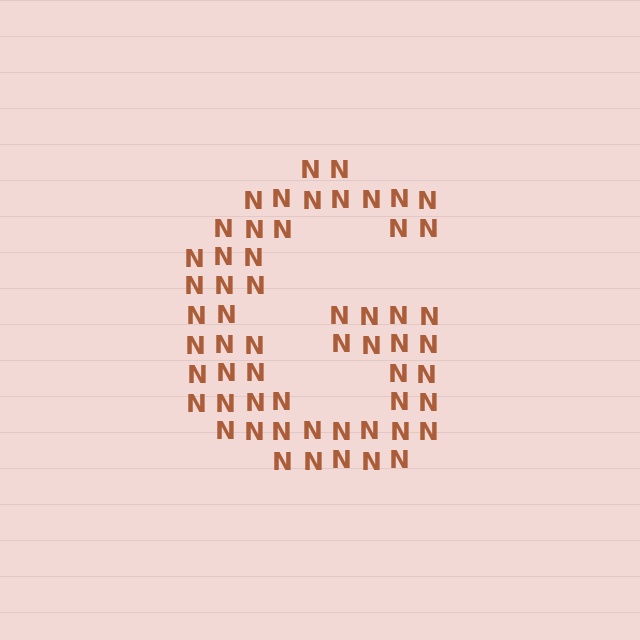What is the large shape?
The large shape is the letter G.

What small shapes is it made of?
It is made of small letter N's.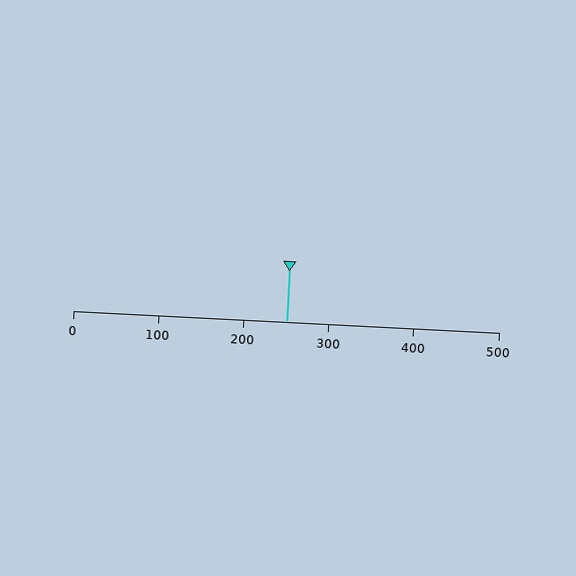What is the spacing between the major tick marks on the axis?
The major ticks are spaced 100 apart.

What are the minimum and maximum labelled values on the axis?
The axis runs from 0 to 500.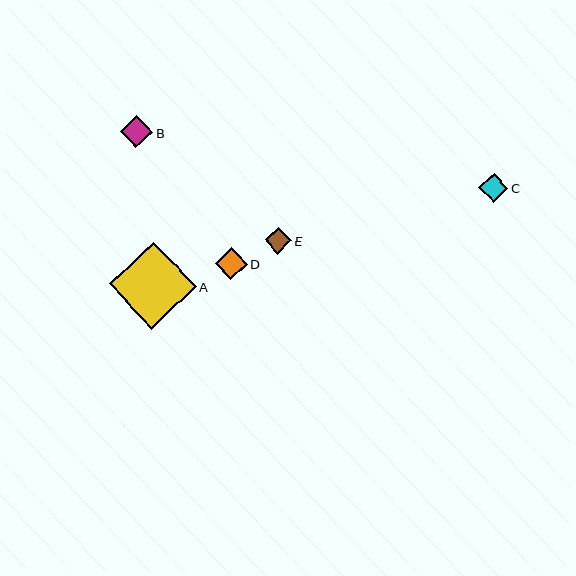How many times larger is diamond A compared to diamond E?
Diamond A is approximately 3.3 times the size of diamond E.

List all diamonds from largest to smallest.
From largest to smallest: A, B, D, C, E.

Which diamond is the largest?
Diamond A is the largest with a size of approximately 87 pixels.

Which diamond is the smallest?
Diamond E is the smallest with a size of approximately 27 pixels.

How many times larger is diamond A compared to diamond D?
Diamond A is approximately 2.7 times the size of diamond D.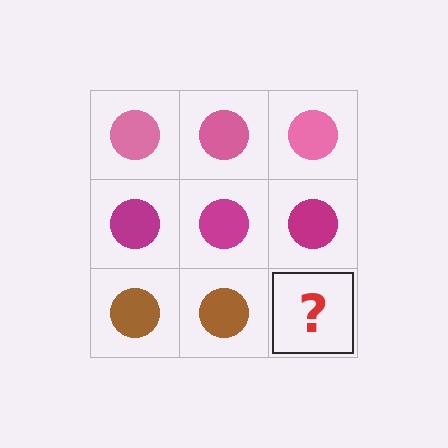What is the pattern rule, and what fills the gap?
The rule is that each row has a consistent color. The gap should be filled with a brown circle.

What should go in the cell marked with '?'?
The missing cell should contain a brown circle.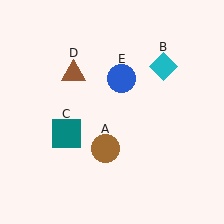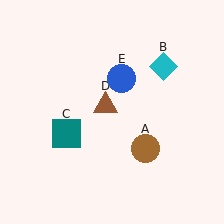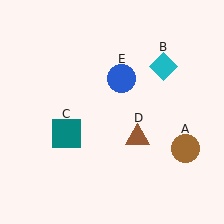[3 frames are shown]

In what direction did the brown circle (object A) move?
The brown circle (object A) moved right.